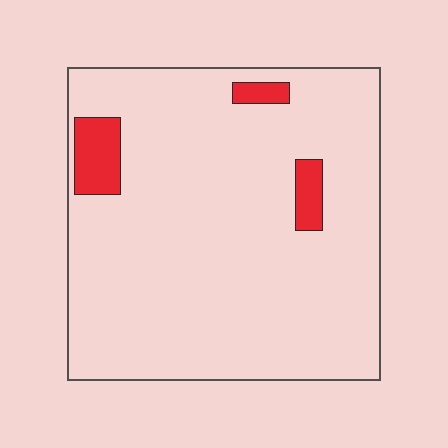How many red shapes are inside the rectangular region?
3.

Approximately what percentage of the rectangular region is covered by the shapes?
Approximately 5%.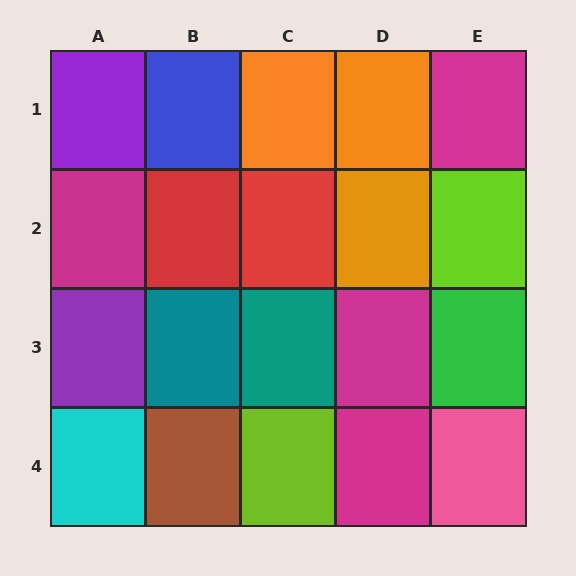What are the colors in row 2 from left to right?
Magenta, red, red, orange, lime.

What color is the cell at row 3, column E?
Green.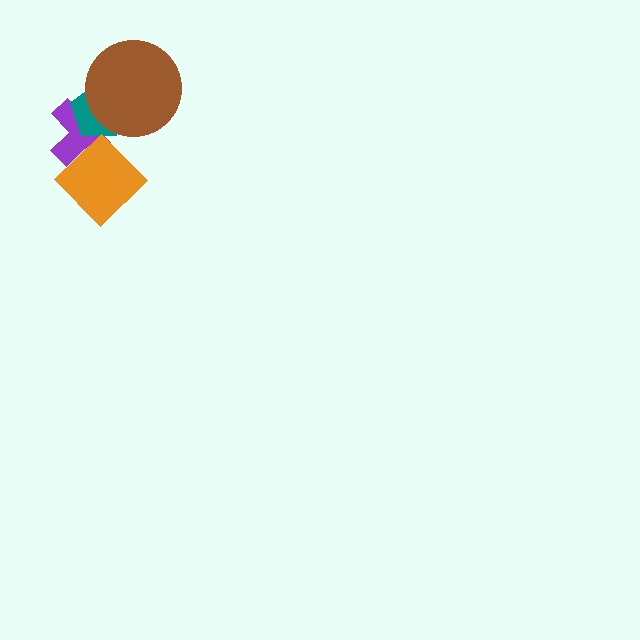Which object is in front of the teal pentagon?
The brown circle is in front of the teal pentagon.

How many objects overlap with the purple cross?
3 objects overlap with the purple cross.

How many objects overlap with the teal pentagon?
2 objects overlap with the teal pentagon.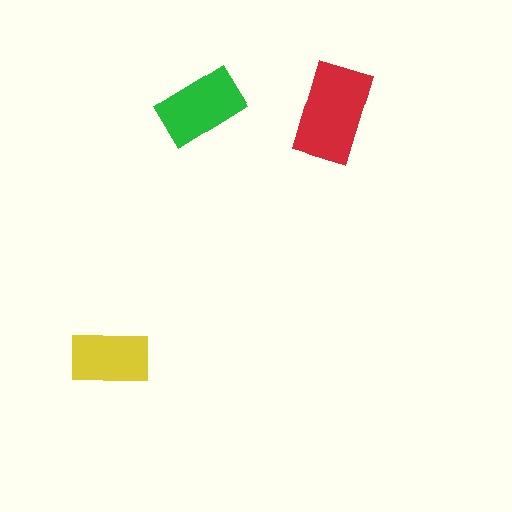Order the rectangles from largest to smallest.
the red one, the green one, the yellow one.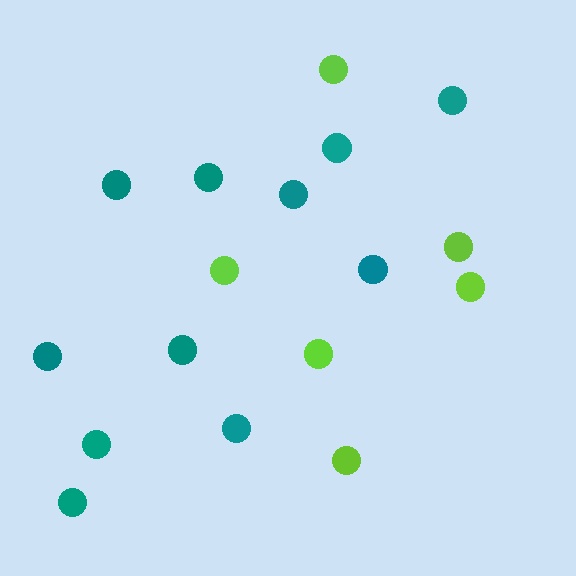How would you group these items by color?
There are 2 groups: one group of teal circles (11) and one group of lime circles (6).